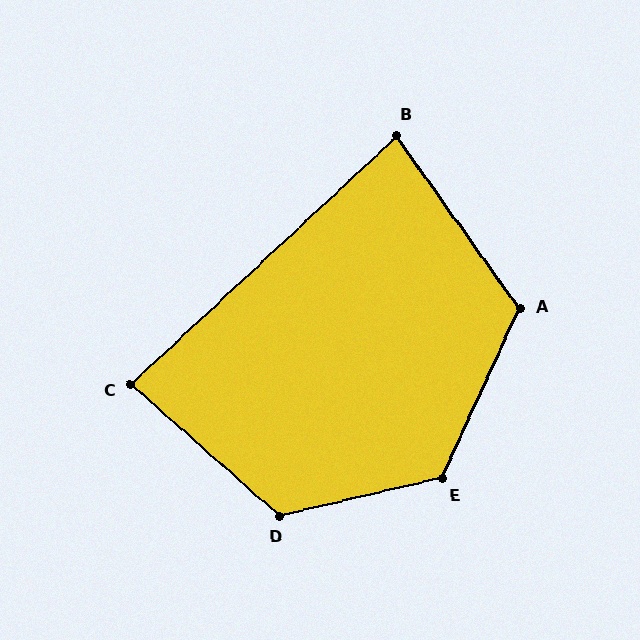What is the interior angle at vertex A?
Approximately 120 degrees (obtuse).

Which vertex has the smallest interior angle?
B, at approximately 82 degrees.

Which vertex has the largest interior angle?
E, at approximately 128 degrees.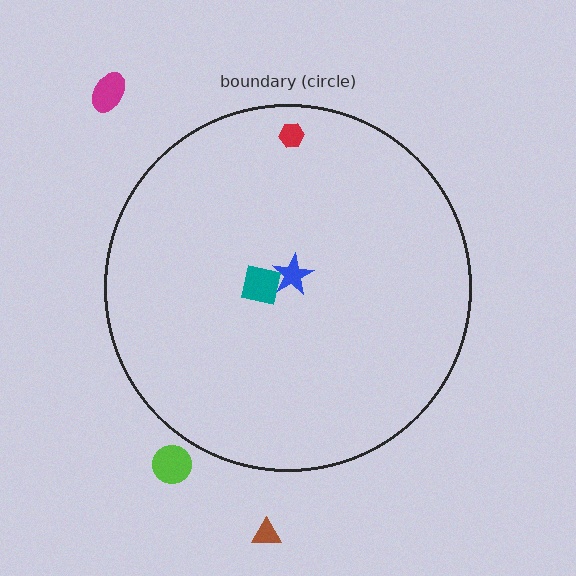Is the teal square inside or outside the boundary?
Inside.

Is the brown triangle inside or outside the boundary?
Outside.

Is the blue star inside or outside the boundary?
Inside.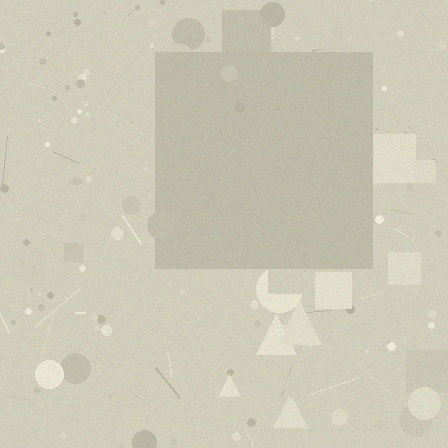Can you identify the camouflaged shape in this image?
The camouflaged shape is a square.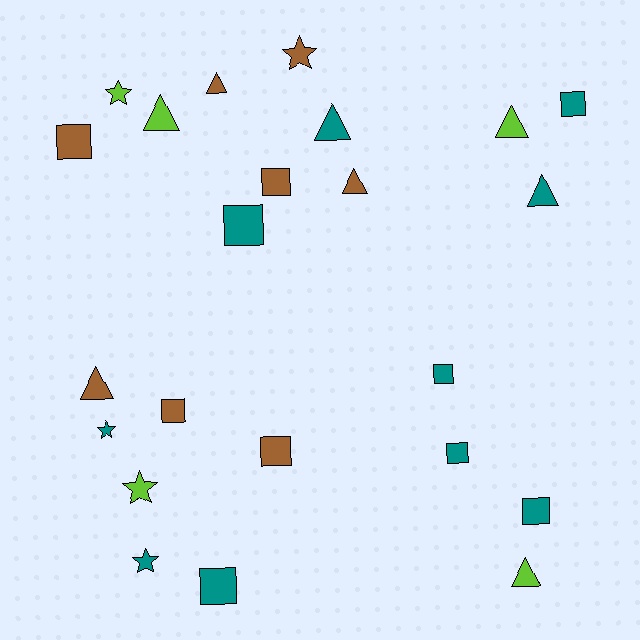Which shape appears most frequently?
Square, with 10 objects.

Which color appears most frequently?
Teal, with 10 objects.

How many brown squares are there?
There are 4 brown squares.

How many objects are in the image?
There are 23 objects.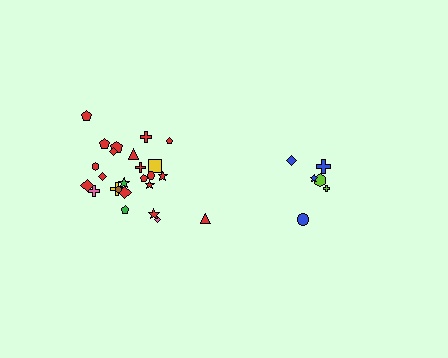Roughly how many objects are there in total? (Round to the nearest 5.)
Roughly 30 objects in total.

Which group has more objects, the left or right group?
The left group.